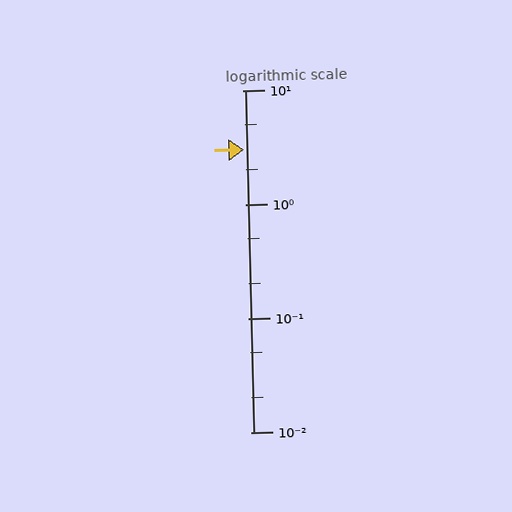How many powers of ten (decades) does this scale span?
The scale spans 3 decades, from 0.01 to 10.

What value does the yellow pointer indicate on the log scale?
The pointer indicates approximately 3.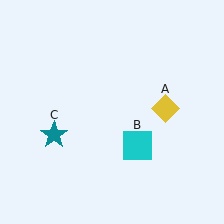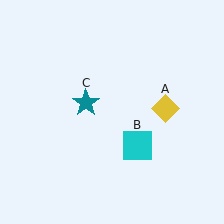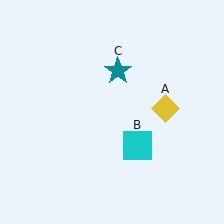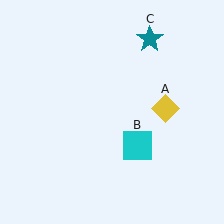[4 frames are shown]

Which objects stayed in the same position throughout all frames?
Yellow diamond (object A) and cyan square (object B) remained stationary.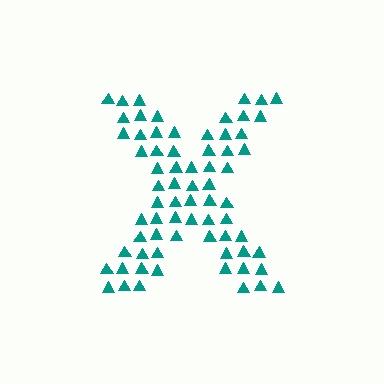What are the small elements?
The small elements are triangles.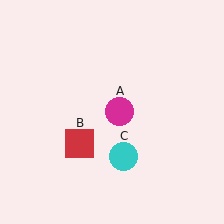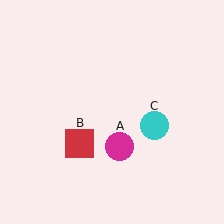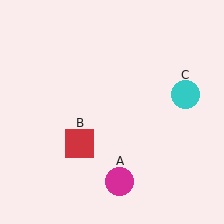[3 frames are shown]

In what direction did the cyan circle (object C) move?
The cyan circle (object C) moved up and to the right.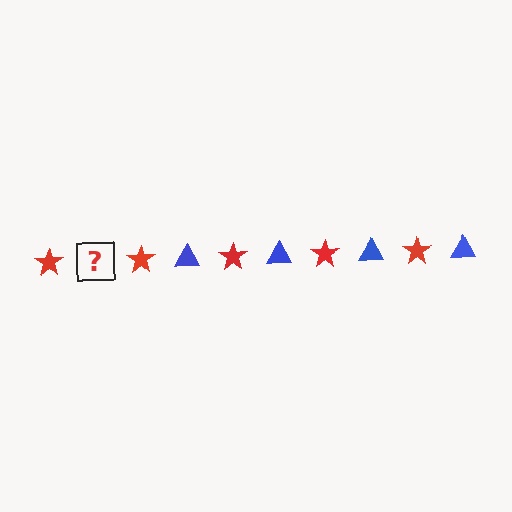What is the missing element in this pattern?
The missing element is a blue triangle.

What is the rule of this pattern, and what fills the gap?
The rule is that the pattern alternates between red star and blue triangle. The gap should be filled with a blue triangle.